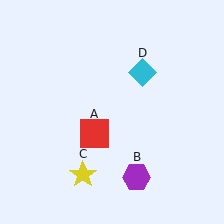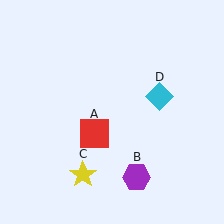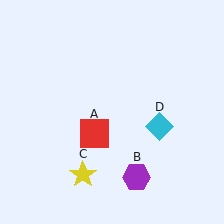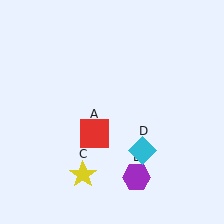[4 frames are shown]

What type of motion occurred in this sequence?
The cyan diamond (object D) rotated clockwise around the center of the scene.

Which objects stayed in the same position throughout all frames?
Red square (object A) and purple hexagon (object B) and yellow star (object C) remained stationary.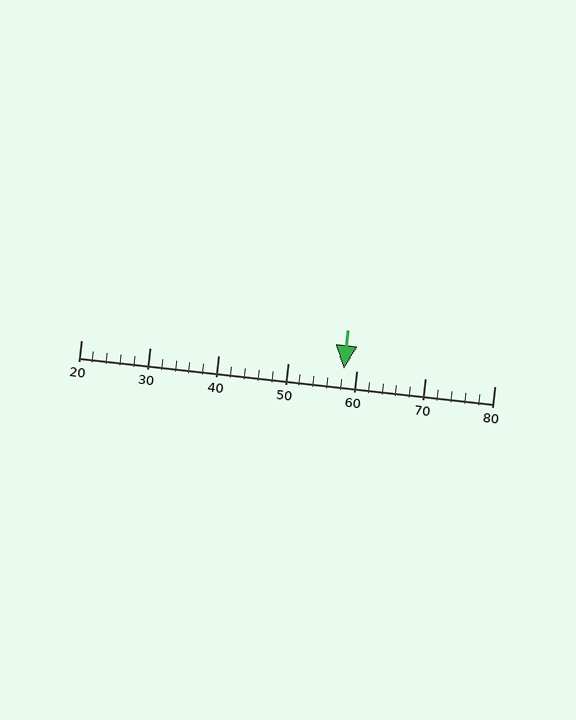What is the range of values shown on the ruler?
The ruler shows values from 20 to 80.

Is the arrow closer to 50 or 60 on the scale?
The arrow is closer to 60.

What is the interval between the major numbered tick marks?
The major tick marks are spaced 10 units apart.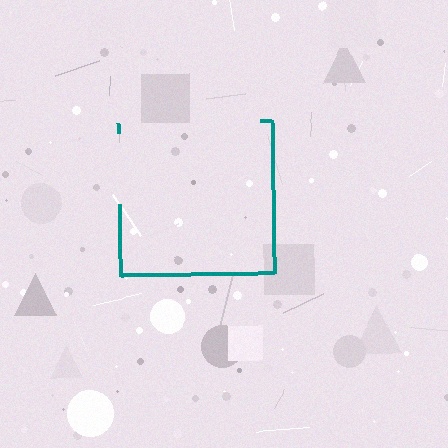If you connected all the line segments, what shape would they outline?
They would outline a square.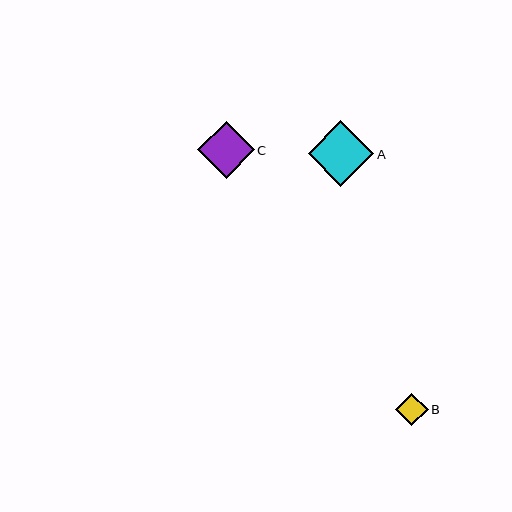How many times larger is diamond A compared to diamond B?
Diamond A is approximately 2.0 times the size of diamond B.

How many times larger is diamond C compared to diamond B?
Diamond C is approximately 1.7 times the size of diamond B.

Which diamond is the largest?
Diamond A is the largest with a size of approximately 66 pixels.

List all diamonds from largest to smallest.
From largest to smallest: A, C, B.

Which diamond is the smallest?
Diamond B is the smallest with a size of approximately 33 pixels.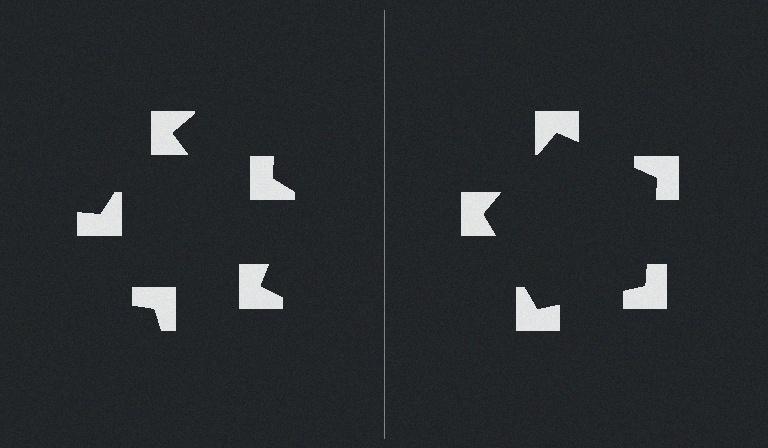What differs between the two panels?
The notched squares are positioned identically on both sides; only the wedge orientations differ. On the right they align to a pentagon; on the left they are misaligned.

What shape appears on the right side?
An illusory pentagon.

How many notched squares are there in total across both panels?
10 — 5 on each side.